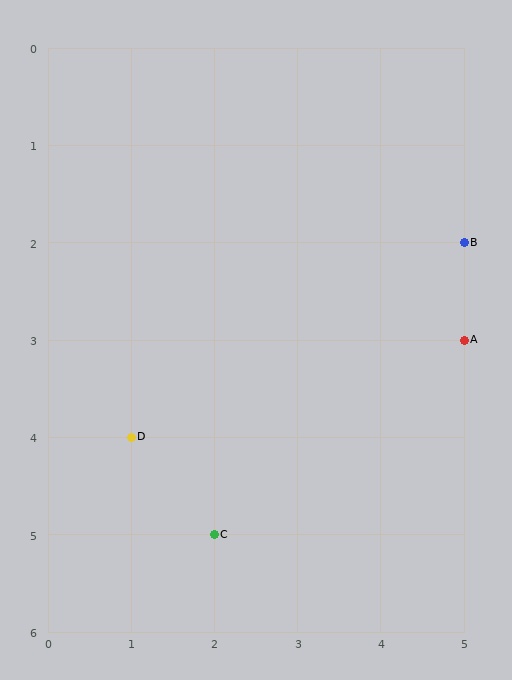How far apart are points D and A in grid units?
Points D and A are 4 columns and 1 row apart (about 4.1 grid units diagonally).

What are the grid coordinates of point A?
Point A is at grid coordinates (5, 3).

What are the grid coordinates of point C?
Point C is at grid coordinates (2, 5).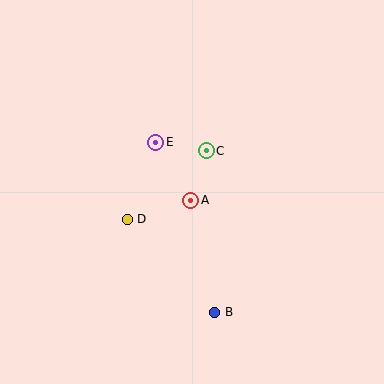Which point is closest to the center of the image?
Point A at (191, 200) is closest to the center.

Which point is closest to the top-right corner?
Point C is closest to the top-right corner.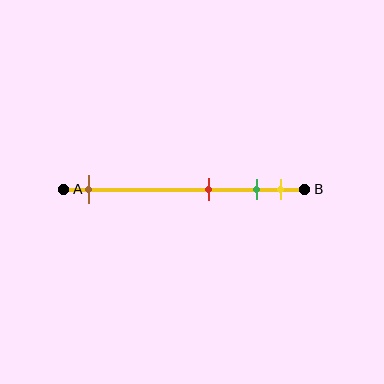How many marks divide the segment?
There are 4 marks dividing the segment.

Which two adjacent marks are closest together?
The green and yellow marks are the closest adjacent pair.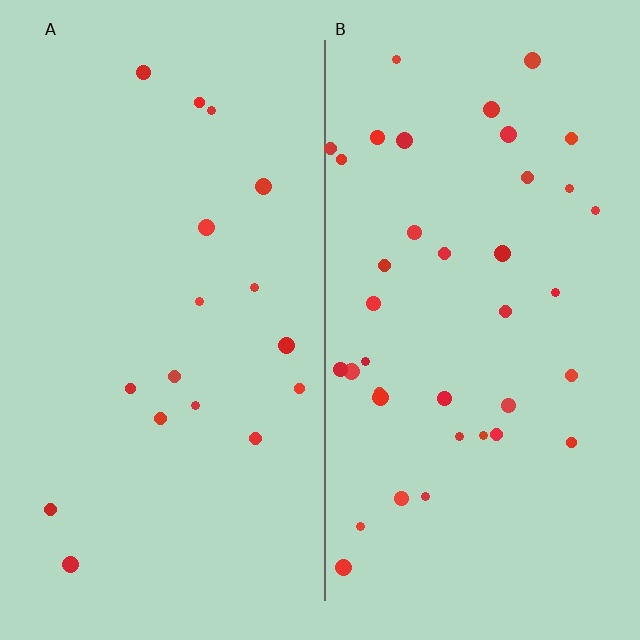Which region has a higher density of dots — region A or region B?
B (the right).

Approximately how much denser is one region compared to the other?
Approximately 2.3× — region B over region A.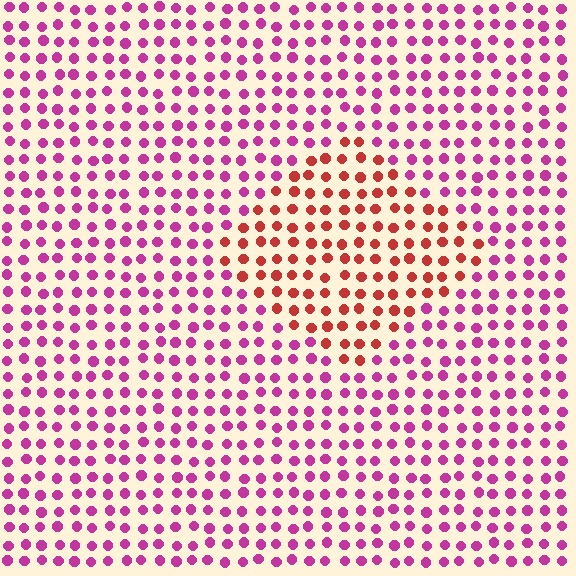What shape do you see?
I see a diamond.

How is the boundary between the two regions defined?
The boundary is defined purely by a slight shift in hue (about 46 degrees). Spacing, size, and orientation are identical on both sides.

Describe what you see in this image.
The image is filled with small magenta elements in a uniform arrangement. A diamond-shaped region is visible where the elements are tinted to a slightly different hue, forming a subtle color boundary.